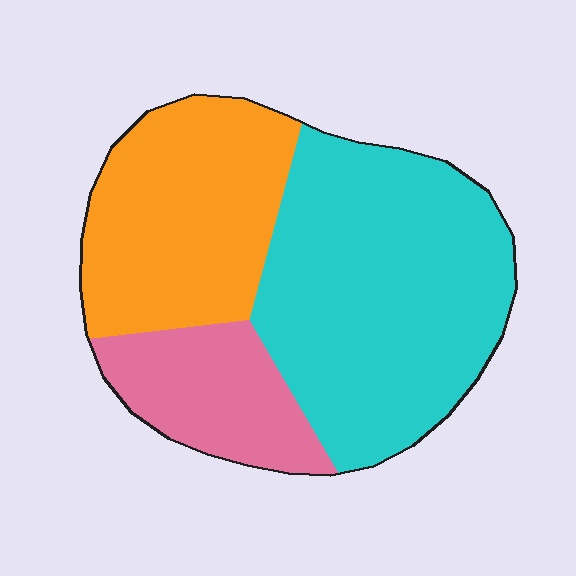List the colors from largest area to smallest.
From largest to smallest: cyan, orange, pink.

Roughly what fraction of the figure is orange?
Orange takes up about one third (1/3) of the figure.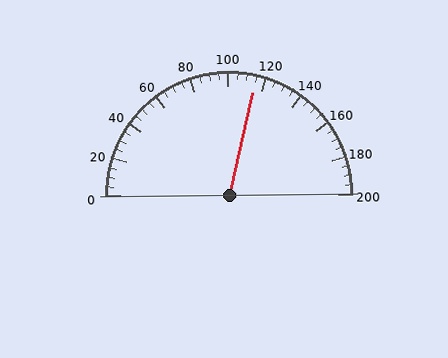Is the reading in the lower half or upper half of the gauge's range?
The reading is in the upper half of the range (0 to 200).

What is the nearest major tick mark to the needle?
The nearest major tick mark is 120.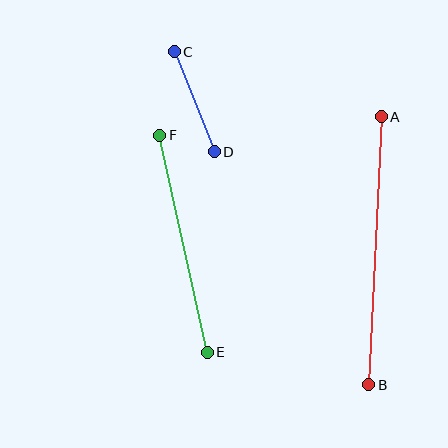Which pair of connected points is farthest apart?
Points A and B are farthest apart.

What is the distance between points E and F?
The distance is approximately 222 pixels.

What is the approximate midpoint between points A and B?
The midpoint is at approximately (375, 251) pixels.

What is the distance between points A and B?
The distance is approximately 268 pixels.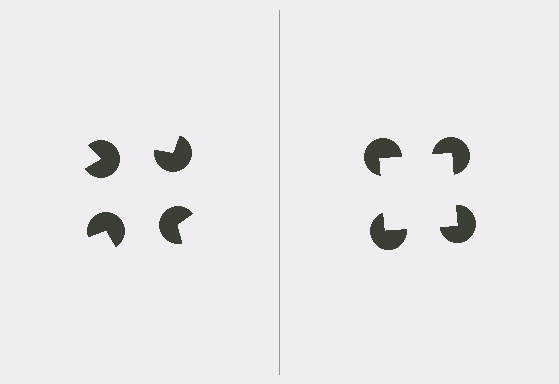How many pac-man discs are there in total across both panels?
8 — 4 on each side.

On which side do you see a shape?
An illusory square appears on the right side. On the left side the wedge cuts are rotated, so no coherent shape forms.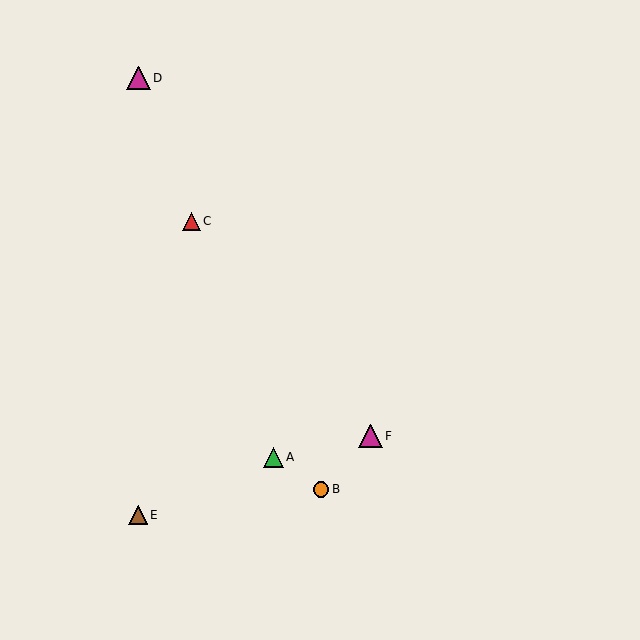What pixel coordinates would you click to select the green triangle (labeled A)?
Click at (274, 457) to select the green triangle A.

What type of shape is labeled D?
Shape D is a magenta triangle.